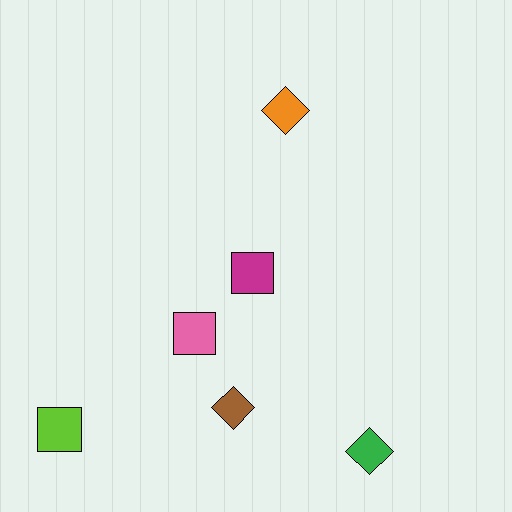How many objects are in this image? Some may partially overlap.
There are 6 objects.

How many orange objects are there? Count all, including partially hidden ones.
There is 1 orange object.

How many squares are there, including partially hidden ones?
There are 3 squares.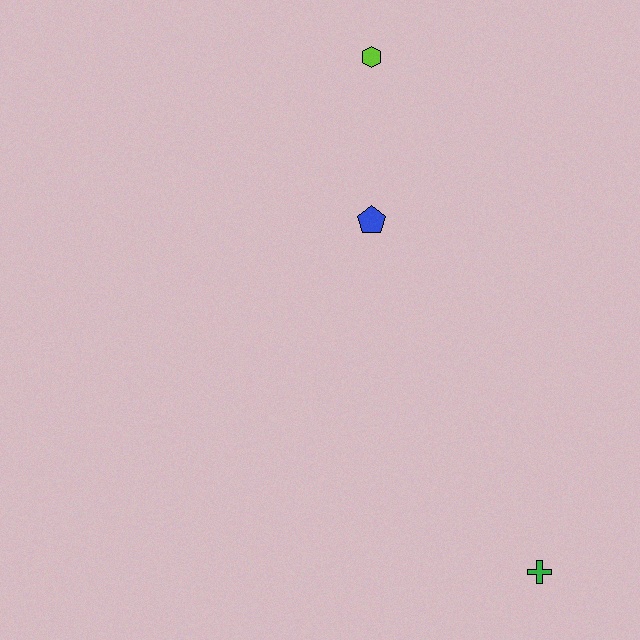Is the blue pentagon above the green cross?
Yes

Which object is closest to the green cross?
The blue pentagon is closest to the green cross.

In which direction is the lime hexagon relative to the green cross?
The lime hexagon is above the green cross.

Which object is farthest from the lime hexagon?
The green cross is farthest from the lime hexagon.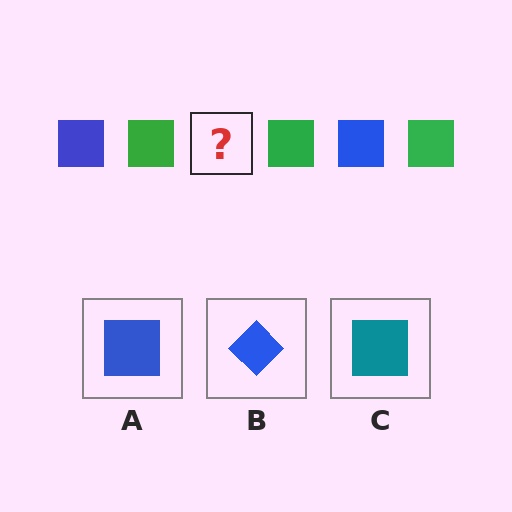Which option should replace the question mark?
Option A.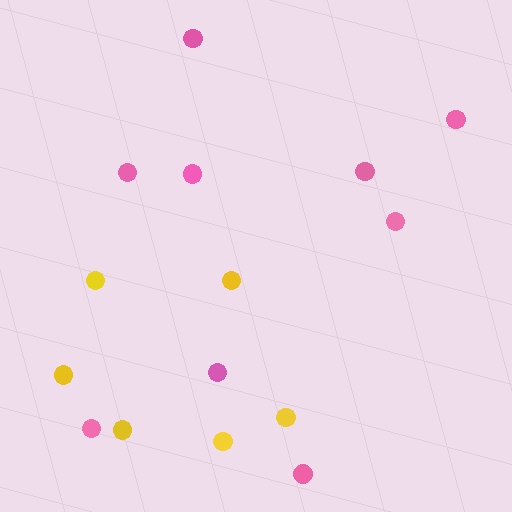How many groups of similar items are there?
There are 2 groups: one group of yellow circles (6) and one group of pink circles (9).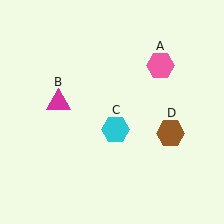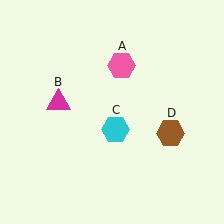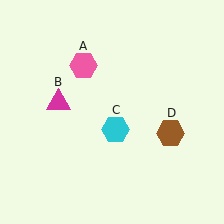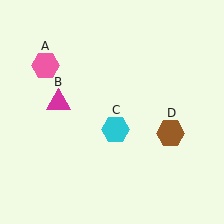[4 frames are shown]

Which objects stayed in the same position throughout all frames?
Magenta triangle (object B) and cyan hexagon (object C) and brown hexagon (object D) remained stationary.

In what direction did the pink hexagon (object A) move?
The pink hexagon (object A) moved left.